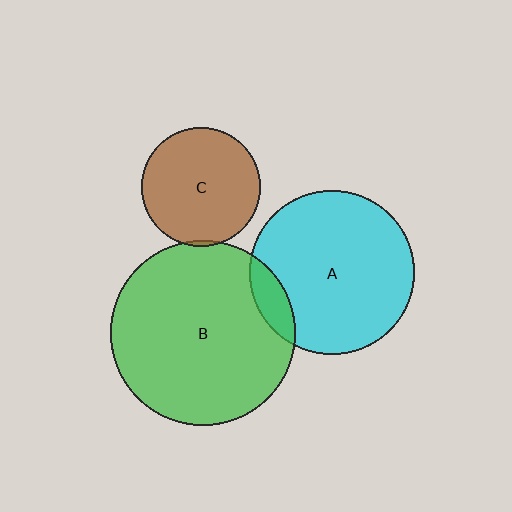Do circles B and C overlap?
Yes.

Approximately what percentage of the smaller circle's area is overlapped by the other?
Approximately 5%.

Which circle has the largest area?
Circle B (green).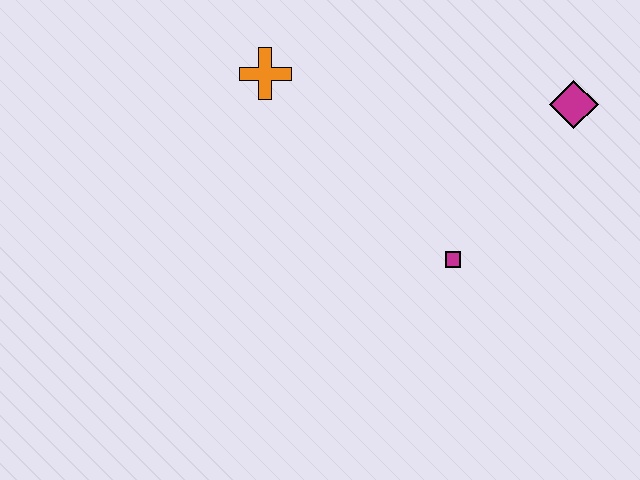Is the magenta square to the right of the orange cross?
Yes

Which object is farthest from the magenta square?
The orange cross is farthest from the magenta square.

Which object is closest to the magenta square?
The magenta diamond is closest to the magenta square.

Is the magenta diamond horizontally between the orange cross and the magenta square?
No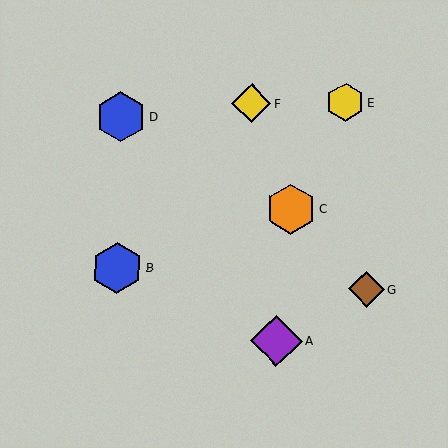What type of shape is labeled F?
Shape F is a yellow diamond.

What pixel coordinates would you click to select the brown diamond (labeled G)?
Click at (366, 289) to select the brown diamond G.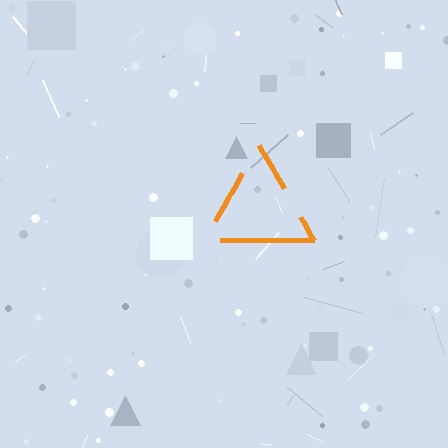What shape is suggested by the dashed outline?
The dashed outline suggests a triangle.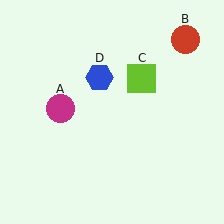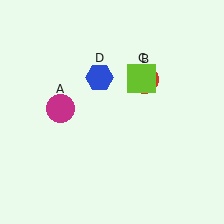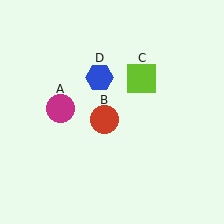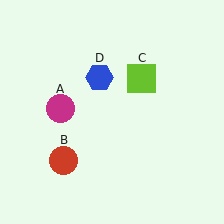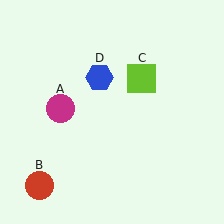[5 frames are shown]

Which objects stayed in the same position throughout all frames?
Magenta circle (object A) and lime square (object C) and blue hexagon (object D) remained stationary.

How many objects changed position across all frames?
1 object changed position: red circle (object B).